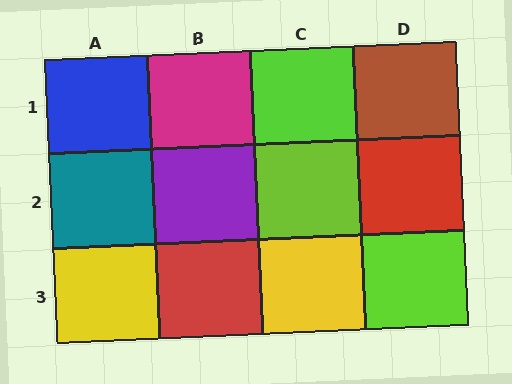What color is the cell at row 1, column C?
Lime.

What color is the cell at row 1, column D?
Brown.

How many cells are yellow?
2 cells are yellow.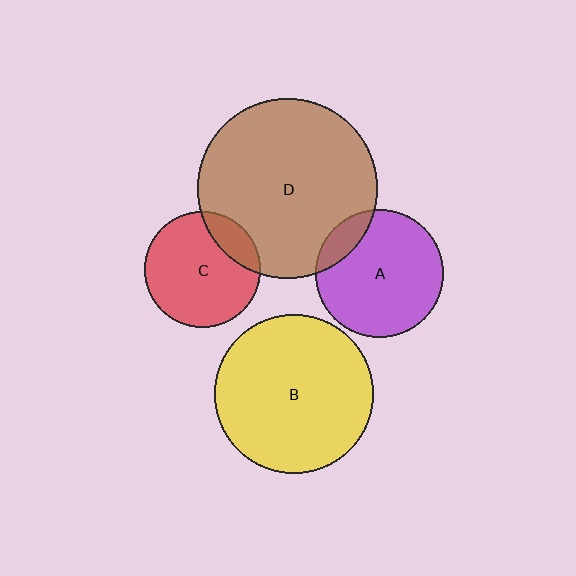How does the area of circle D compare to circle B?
Approximately 1.3 times.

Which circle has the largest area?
Circle D (brown).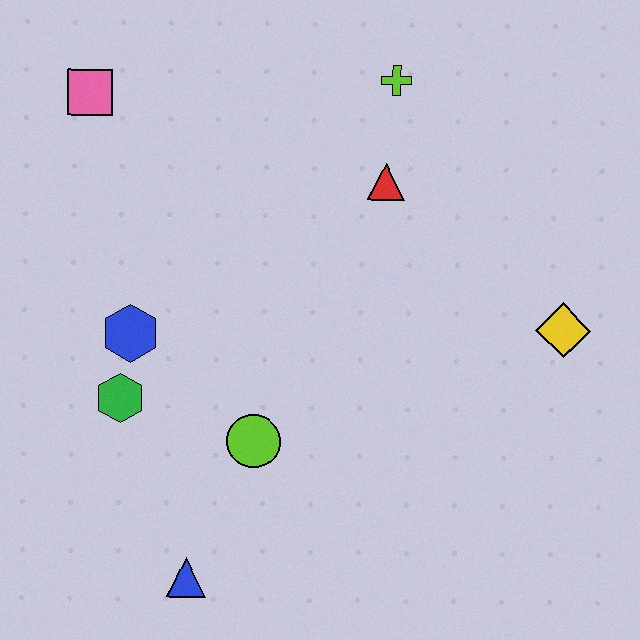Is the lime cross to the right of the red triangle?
Yes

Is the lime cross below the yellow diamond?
No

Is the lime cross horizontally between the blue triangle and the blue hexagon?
No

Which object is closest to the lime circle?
The green hexagon is closest to the lime circle.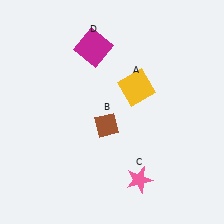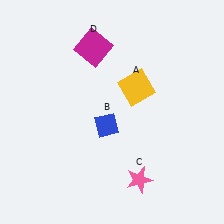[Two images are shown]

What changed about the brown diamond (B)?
In Image 1, B is brown. In Image 2, it changed to blue.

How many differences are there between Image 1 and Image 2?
There is 1 difference between the two images.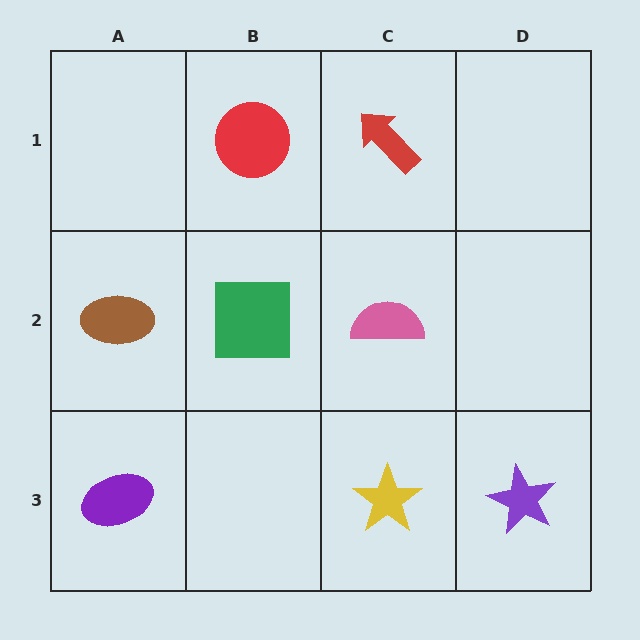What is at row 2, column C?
A pink semicircle.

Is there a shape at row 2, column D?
No, that cell is empty.